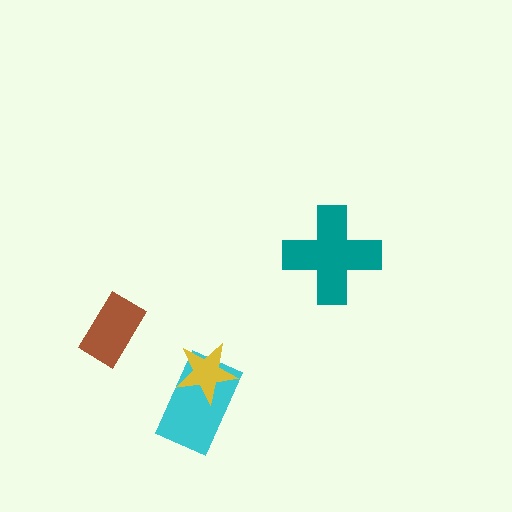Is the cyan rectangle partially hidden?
Yes, it is partially covered by another shape.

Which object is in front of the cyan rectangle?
The yellow star is in front of the cyan rectangle.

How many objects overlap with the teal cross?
0 objects overlap with the teal cross.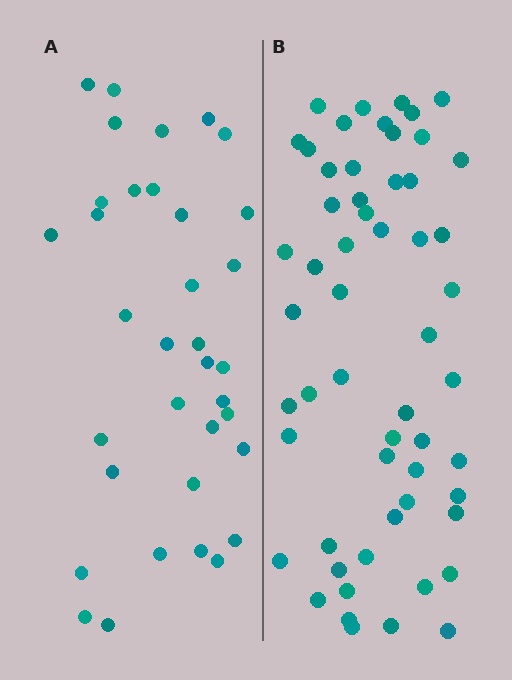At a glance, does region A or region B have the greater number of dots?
Region B (the right region) has more dots.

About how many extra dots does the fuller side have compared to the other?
Region B has approximately 20 more dots than region A.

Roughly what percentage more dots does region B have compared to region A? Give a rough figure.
About 60% more.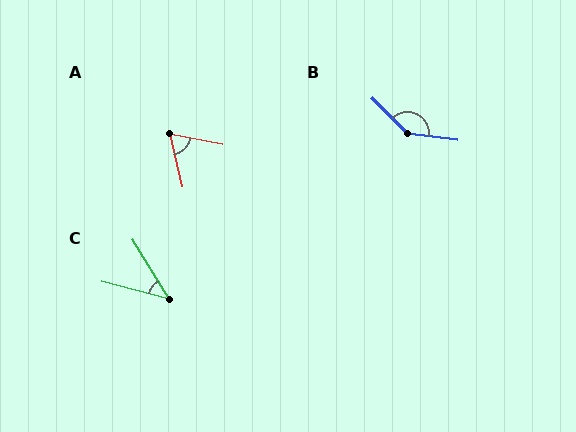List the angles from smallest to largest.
C (44°), A (66°), B (142°).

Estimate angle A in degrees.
Approximately 66 degrees.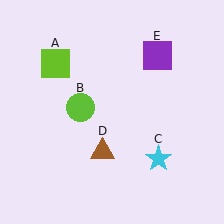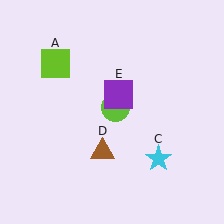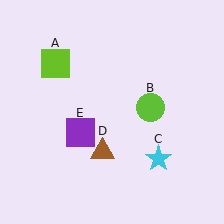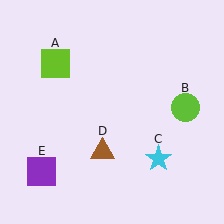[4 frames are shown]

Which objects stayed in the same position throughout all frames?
Lime square (object A) and cyan star (object C) and brown triangle (object D) remained stationary.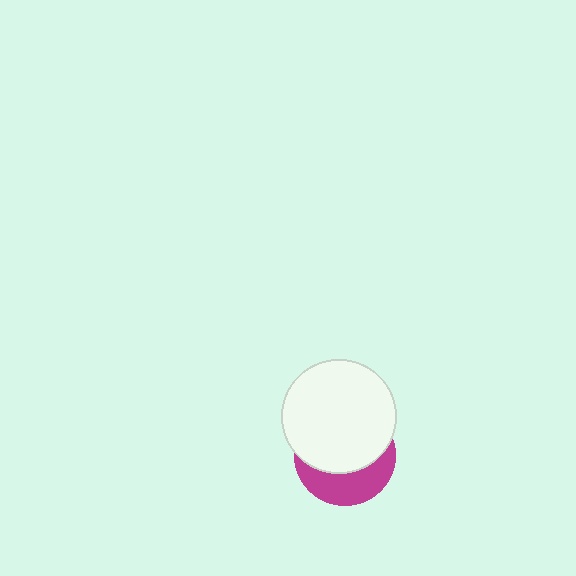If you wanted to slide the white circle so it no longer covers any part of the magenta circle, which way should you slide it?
Slide it up — that is the most direct way to separate the two shapes.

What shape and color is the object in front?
The object in front is a white circle.